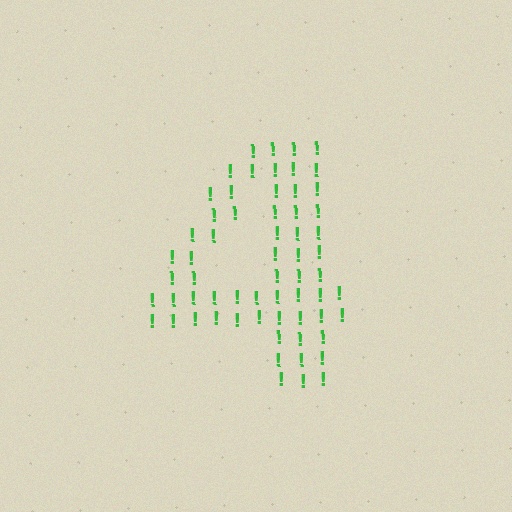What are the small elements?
The small elements are exclamation marks.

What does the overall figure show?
The overall figure shows the digit 4.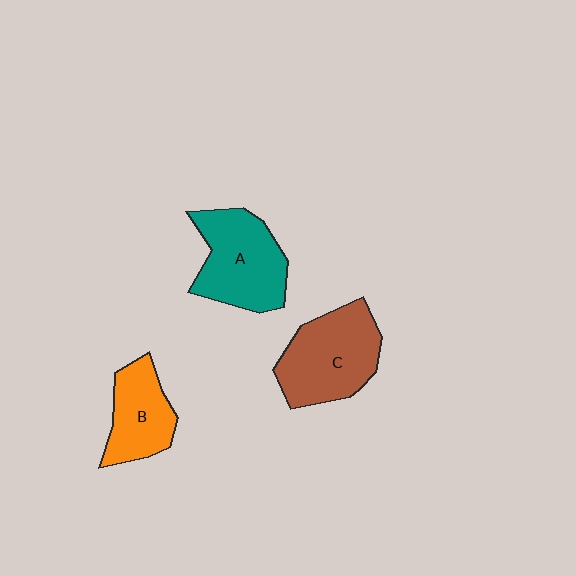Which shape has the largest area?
Shape C (brown).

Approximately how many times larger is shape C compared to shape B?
Approximately 1.4 times.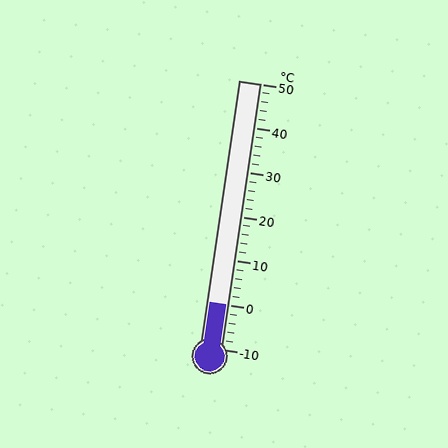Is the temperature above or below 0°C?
The temperature is at 0°C.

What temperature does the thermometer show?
The thermometer shows approximately 0°C.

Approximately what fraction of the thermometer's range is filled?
The thermometer is filled to approximately 15% of its range.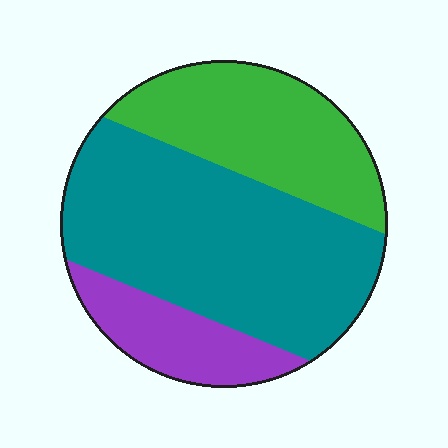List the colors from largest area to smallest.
From largest to smallest: teal, green, purple.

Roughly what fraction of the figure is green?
Green takes up between a quarter and a half of the figure.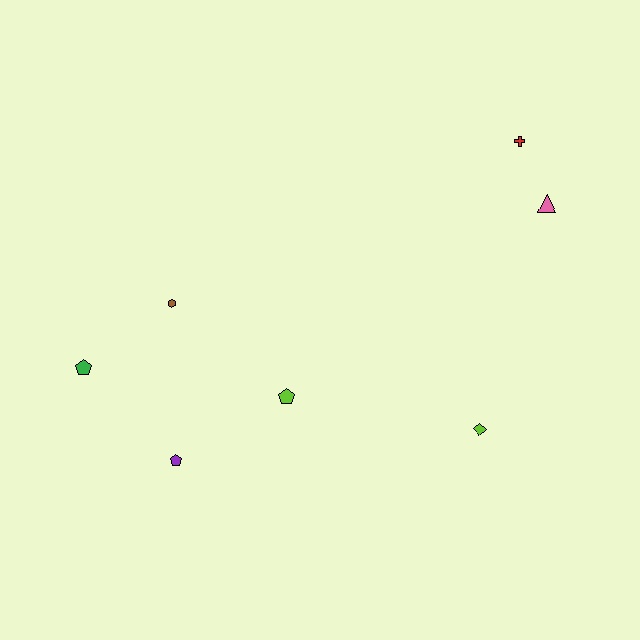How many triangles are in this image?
There is 1 triangle.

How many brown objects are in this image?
There is 1 brown object.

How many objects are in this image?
There are 7 objects.